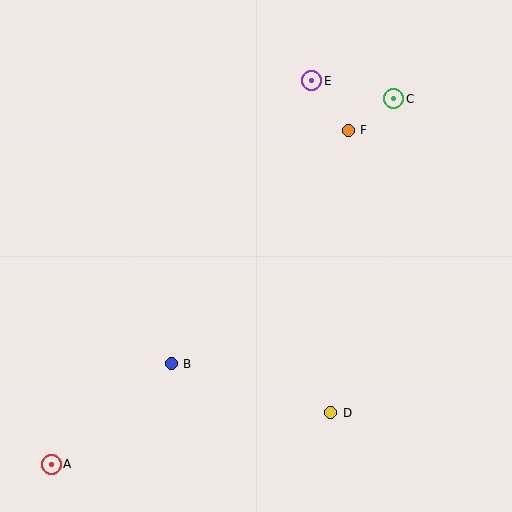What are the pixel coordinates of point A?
Point A is at (51, 464).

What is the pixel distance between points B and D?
The distance between B and D is 167 pixels.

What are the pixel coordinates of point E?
Point E is at (312, 81).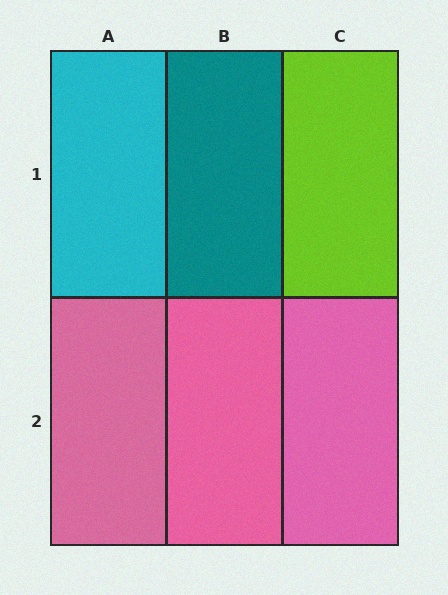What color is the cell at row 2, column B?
Pink.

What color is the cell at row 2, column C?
Pink.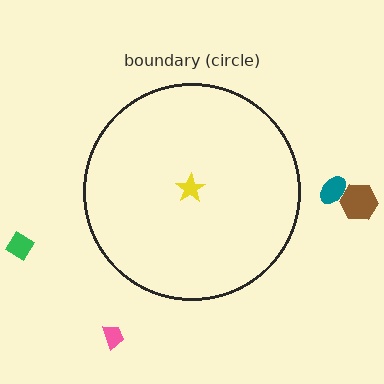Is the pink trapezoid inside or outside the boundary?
Outside.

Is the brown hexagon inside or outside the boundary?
Outside.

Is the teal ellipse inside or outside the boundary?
Outside.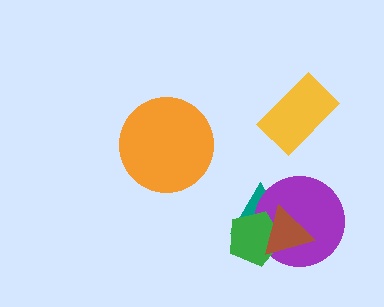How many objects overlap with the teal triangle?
3 objects overlap with the teal triangle.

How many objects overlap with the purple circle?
3 objects overlap with the purple circle.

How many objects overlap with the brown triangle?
3 objects overlap with the brown triangle.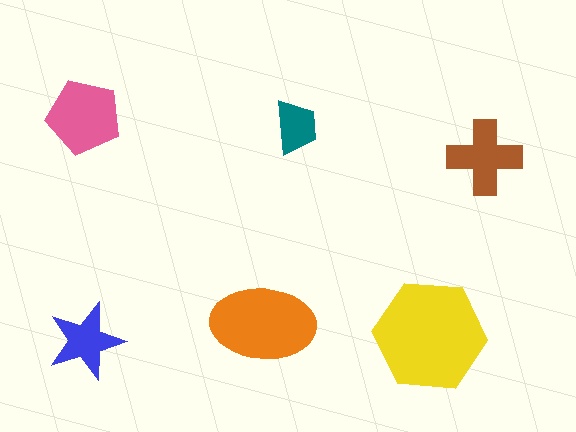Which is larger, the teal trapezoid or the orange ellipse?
The orange ellipse.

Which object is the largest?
The yellow hexagon.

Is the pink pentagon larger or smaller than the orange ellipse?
Smaller.